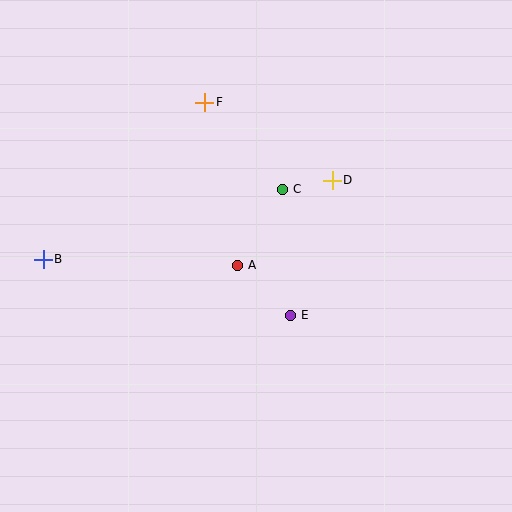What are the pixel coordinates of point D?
Point D is at (332, 180).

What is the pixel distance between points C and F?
The distance between C and F is 117 pixels.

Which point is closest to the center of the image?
Point A at (237, 265) is closest to the center.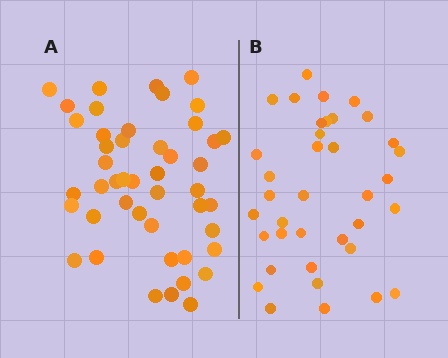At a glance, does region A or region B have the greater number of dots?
Region A (the left region) has more dots.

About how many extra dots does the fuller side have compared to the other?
Region A has roughly 8 or so more dots than region B.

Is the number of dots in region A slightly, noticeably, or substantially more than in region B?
Region A has only slightly more — the two regions are fairly close. The ratio is roughly 1.2 to 1.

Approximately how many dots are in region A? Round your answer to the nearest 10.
About 50 dots. (The exact count is 46, which rounds to 50.)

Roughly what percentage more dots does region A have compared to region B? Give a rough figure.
About 25% more.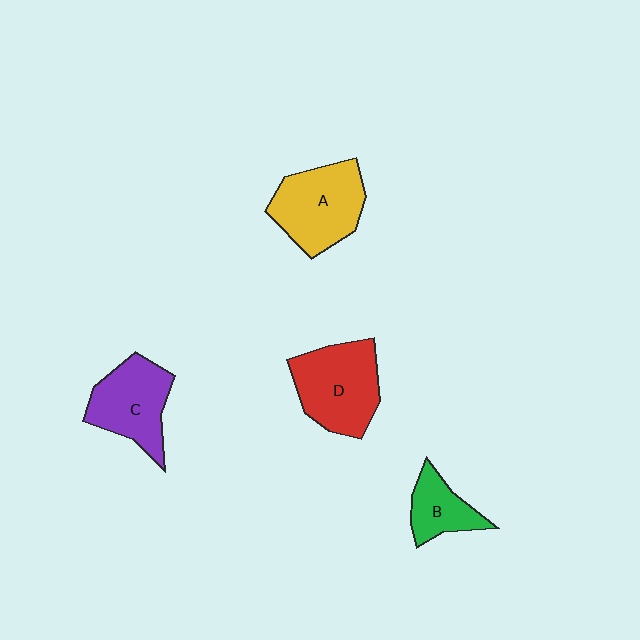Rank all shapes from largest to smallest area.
From largest to smallest: D (red), A (yellow), C (purple), B (green).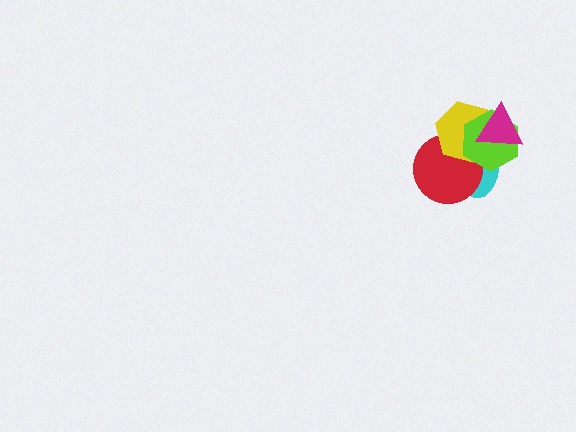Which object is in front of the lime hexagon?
The magenta triangle is in front of the lime hexagon.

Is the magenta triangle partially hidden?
No, no other shape covers it.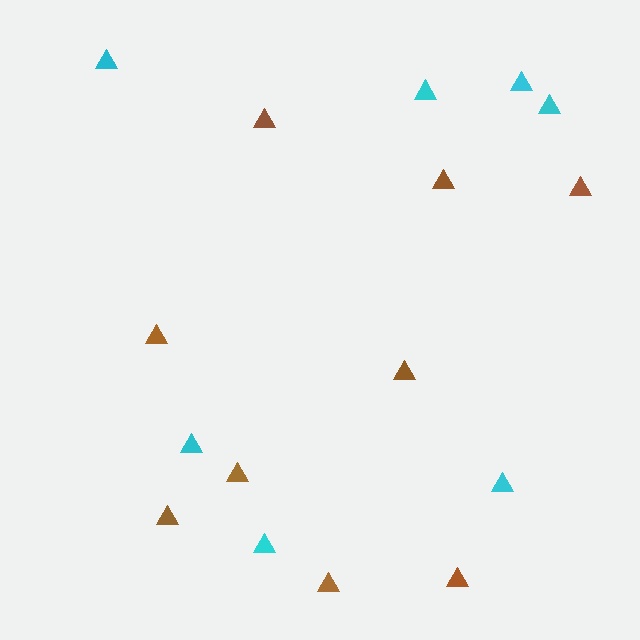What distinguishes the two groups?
There are 2 groups: one group of cyan triangles (7) and one group of brown triangles (9).